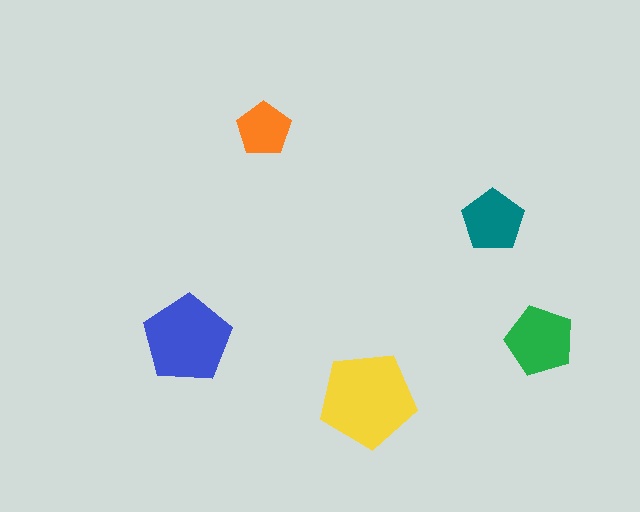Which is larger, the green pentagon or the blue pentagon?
The blue one.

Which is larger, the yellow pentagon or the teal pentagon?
The yellow one.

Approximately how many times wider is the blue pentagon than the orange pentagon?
About 1.5 times wider.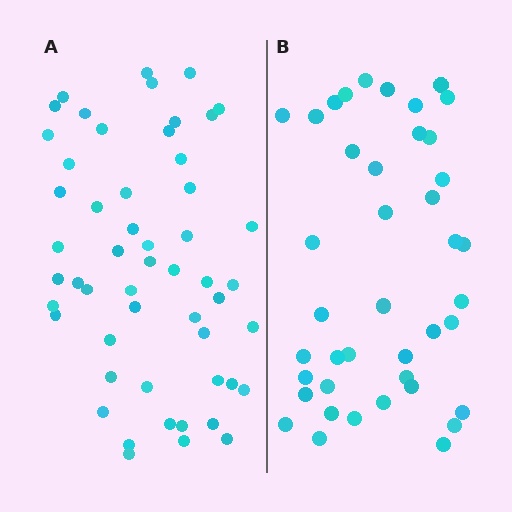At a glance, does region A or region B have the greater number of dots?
Region A (the left region) has more dots.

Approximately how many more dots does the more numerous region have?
Region A has roughly 12 or so more dots than region B.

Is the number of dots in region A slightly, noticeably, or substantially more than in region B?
Region A has noticeably more, but not dramatically so. The ratio is roughly 1.3 to 1.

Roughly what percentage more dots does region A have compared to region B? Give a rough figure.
About 30% more.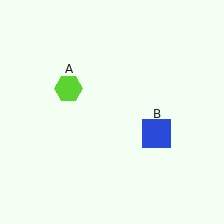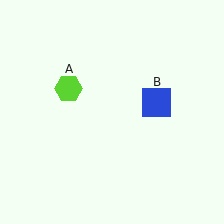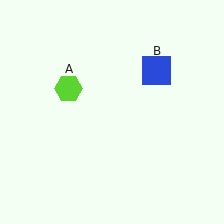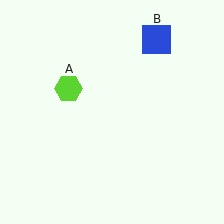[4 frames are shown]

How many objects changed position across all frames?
1 object changed position: blue square (object B).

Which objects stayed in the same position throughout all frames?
Lime hexagon (object A) remained stationary.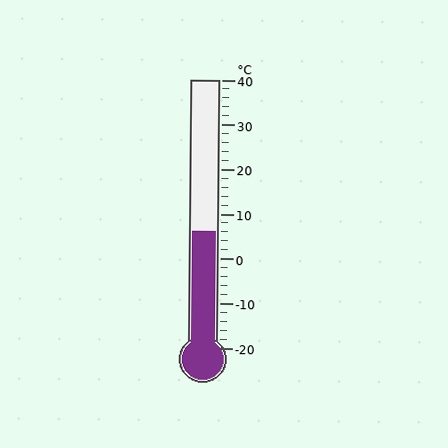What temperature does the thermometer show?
The thermometer shows approximately 6°C.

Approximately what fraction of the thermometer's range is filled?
The thermometer is filled to approximately 45% of its range.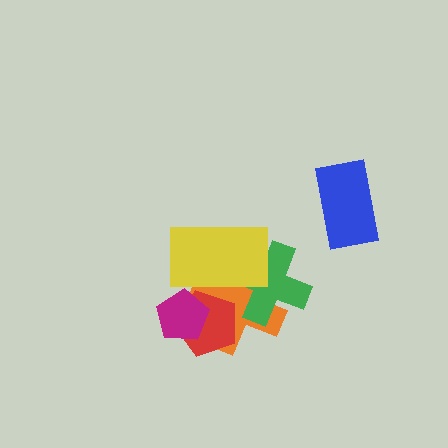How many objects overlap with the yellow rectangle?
3 objects overlap with the yellow rectangle.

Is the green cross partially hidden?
Yes, it is partially covered by another shape.